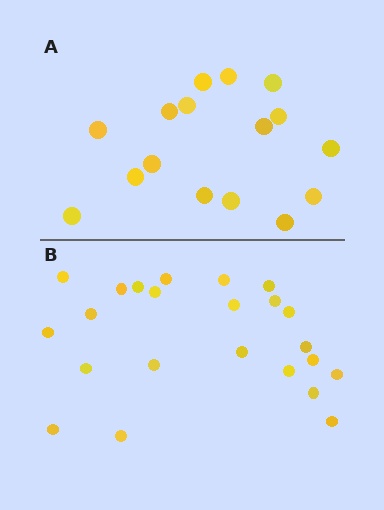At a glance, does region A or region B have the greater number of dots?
Region B (the bottom region) has more dots.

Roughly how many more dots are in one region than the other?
Region B has roughly 8 or so more dots than region A.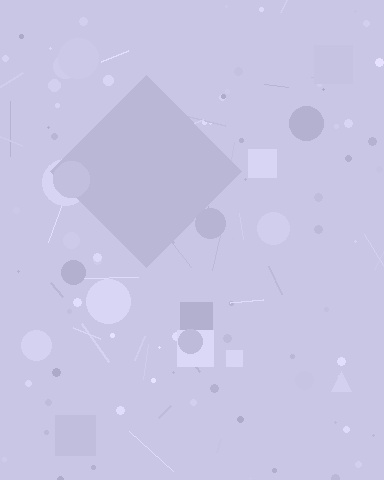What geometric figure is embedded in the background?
A diamond is embedded in the background.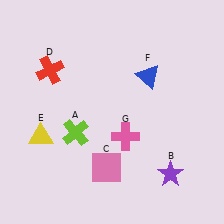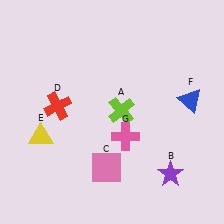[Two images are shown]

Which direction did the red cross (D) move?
The red cross (D) moved down.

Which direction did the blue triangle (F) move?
The blue triangle (F) moved right.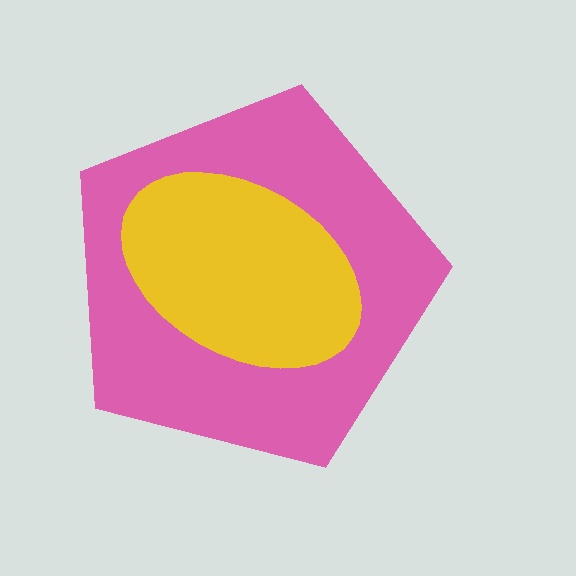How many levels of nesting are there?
2.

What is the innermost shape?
The yellow ellipse.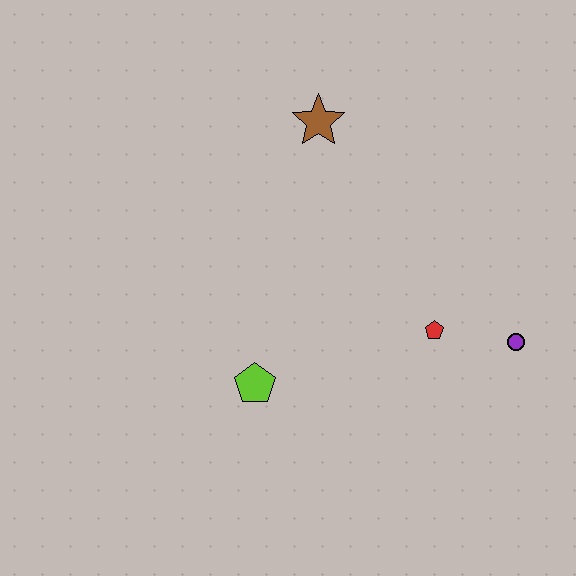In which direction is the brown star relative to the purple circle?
The brown star is above the purple circle.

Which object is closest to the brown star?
The red pentagon is closest to the brown star.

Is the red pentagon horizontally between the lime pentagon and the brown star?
No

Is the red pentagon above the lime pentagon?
Yes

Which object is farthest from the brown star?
The purple circle is farthest from the brown star.